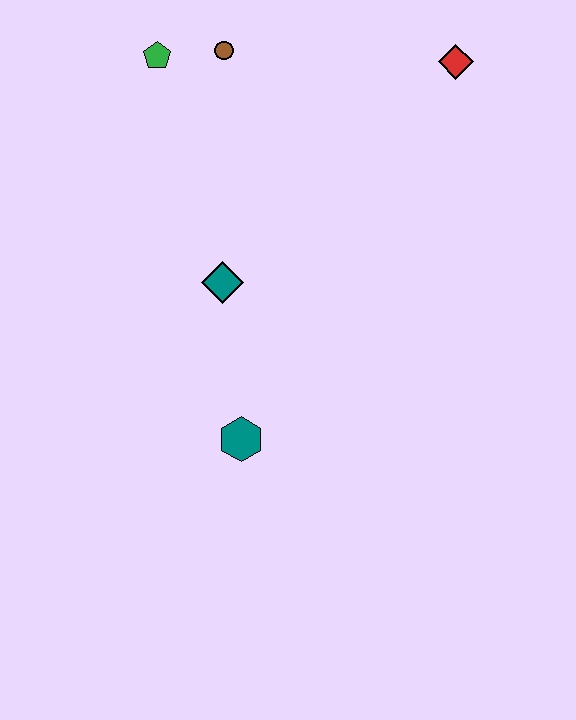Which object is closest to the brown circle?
The green pentagon is closest to the brown circle.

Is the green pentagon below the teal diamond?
No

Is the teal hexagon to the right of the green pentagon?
Yes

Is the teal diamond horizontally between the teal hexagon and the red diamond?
No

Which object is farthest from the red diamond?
The teal hexagon is farthest from the red diamond.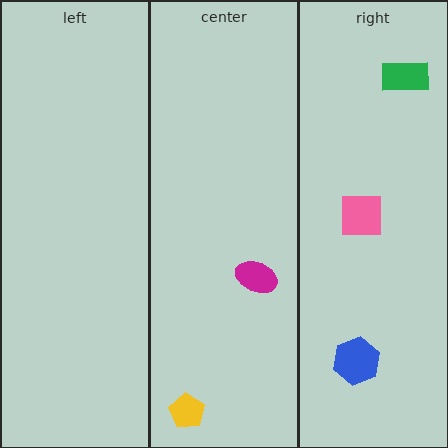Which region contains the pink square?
The right region.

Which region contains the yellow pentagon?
The center region.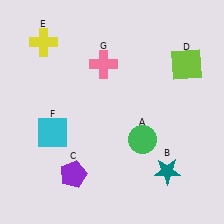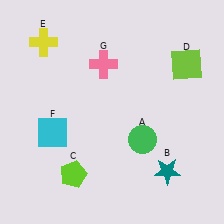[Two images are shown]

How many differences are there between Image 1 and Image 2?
There is 1 difference between the two images.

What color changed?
The pentagon (C) changed from purple in Image 1 to lime in Image 2.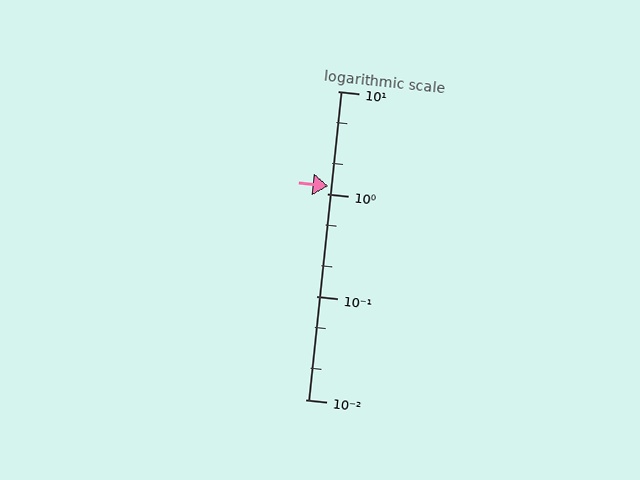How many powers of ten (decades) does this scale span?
The scale spans 3 decades, from 0.01 to 10.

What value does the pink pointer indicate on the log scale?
The pointer indicates approximately 1.2.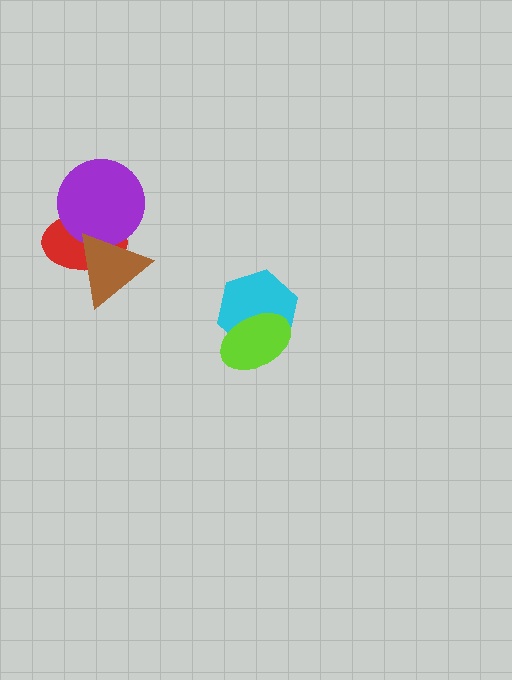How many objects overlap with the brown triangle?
2 objects overlap with the brown triangle.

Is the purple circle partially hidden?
Yes, it is partially covered by another shape.